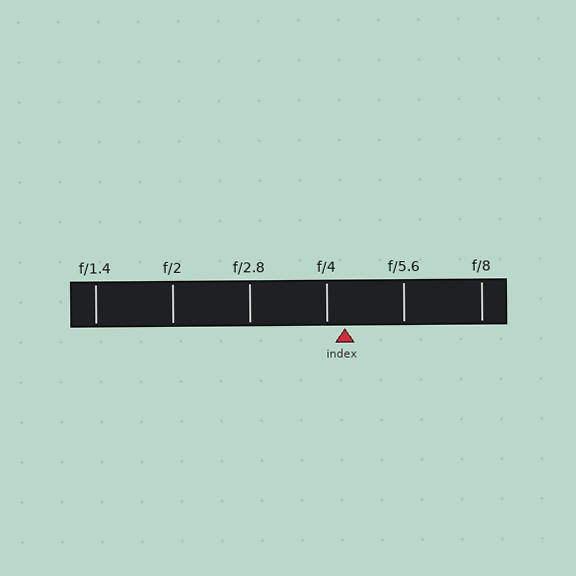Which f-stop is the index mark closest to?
The index mark is closest to f/4.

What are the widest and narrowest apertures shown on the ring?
The widest aperture shown is f/1.4 and the narrowest is f/8.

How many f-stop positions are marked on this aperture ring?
There are 6 f-stop positions marked.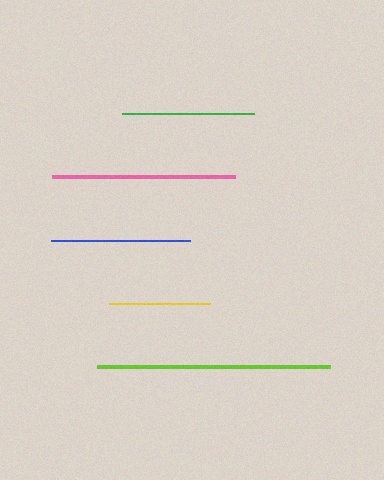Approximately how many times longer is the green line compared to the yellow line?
The green line is approximately 1.3 times the length of the yellow line.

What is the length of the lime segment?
The lime segment is approximately 233 pixels long.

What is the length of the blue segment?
The blue segment is approximately 138 pixels long.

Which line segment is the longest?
The lime line is the longest at approximately 233 pixels.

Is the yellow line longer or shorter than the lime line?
The lime line is longer than the yellow line.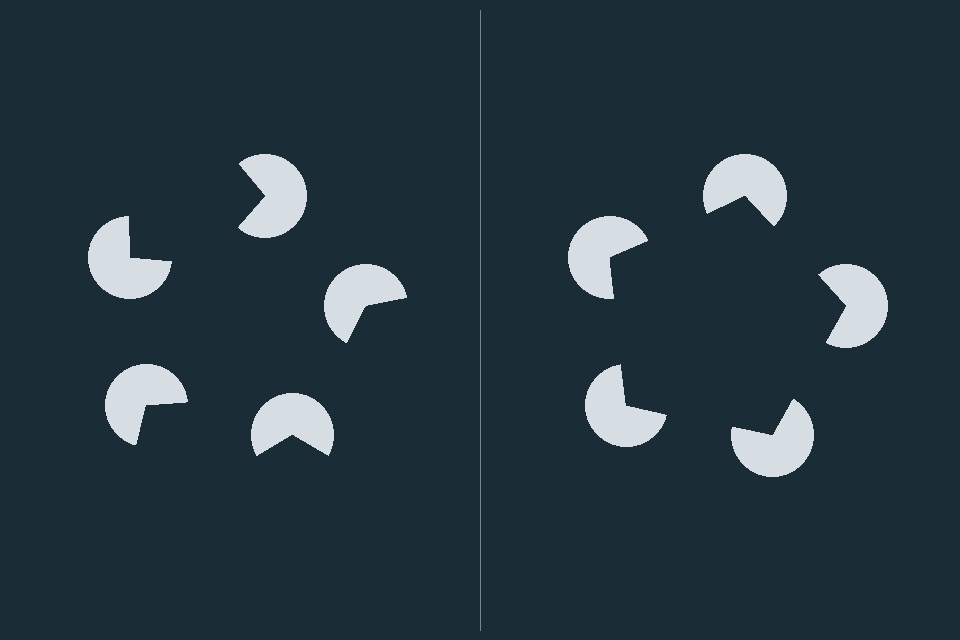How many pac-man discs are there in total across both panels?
10 — 5 on each side.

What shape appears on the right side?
An illusory pentagon.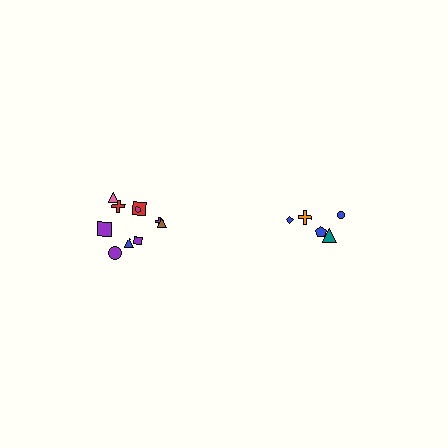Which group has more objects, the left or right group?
The left group.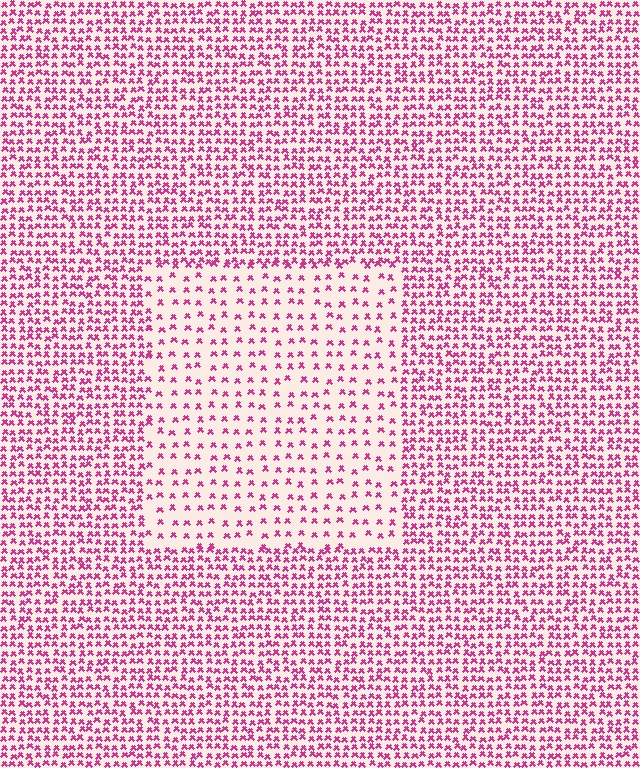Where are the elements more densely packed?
The elements are more densely packed outside the rectangle boundary.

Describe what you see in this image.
The image contains small magenta elements arranged at two different densities. A rectangle-shaped region is visible where the elements are less densely packed than the surrounding area.